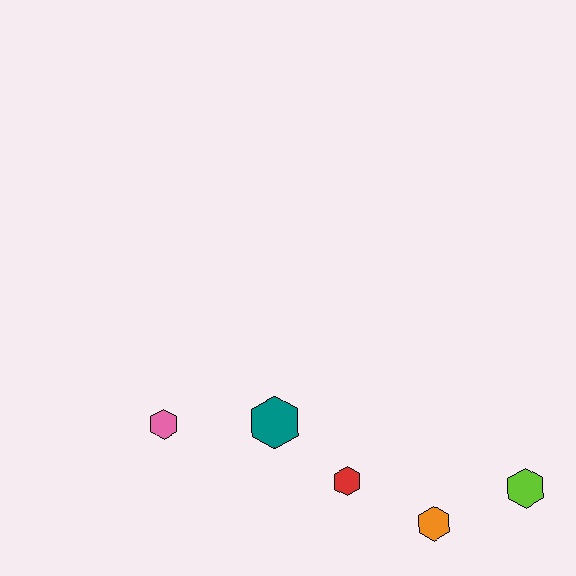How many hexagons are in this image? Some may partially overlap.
There are 5 hexagons.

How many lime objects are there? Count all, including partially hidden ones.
There is 1 lime object.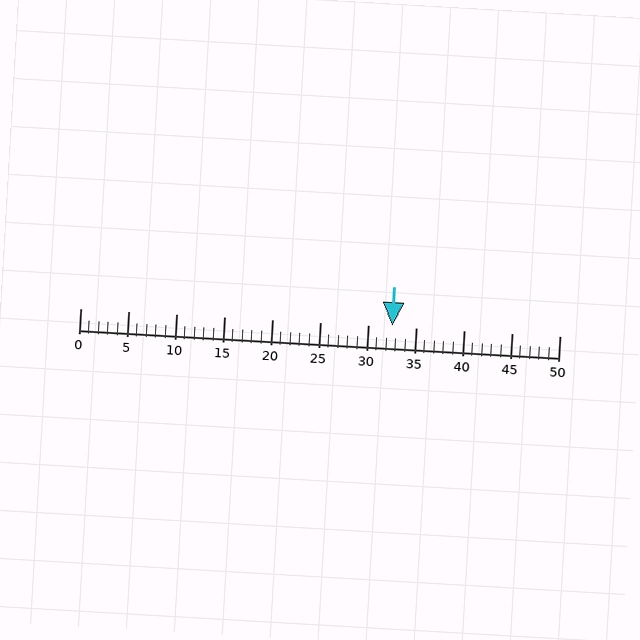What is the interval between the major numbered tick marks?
The major tick marks are spaced 5 units apart.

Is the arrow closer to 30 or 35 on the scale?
The arrow is closer to 35.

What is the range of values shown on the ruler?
The ruler shows values from 0 to 50.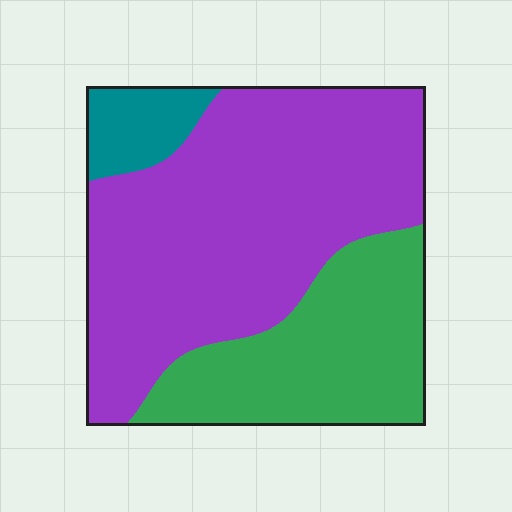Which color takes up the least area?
Teal, at roughly 10%.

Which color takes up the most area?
Purple, at roughly 60%.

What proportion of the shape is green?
Green takes up about one third (1/3) of the shape.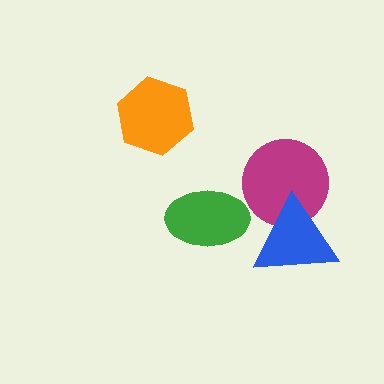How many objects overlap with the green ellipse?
0 objects overlap with the green ellipse.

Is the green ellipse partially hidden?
No, no other shape covers it.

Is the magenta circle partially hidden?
Yes, it is partially covered by another shape.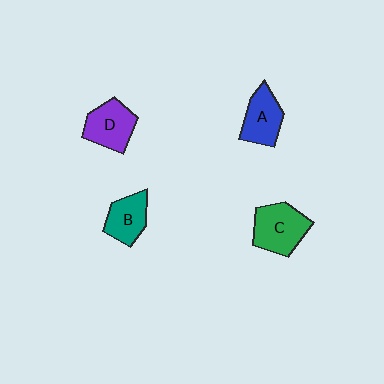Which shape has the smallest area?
Shape B (teal).